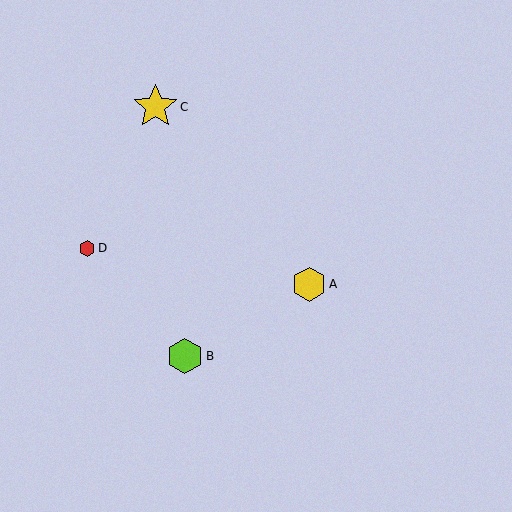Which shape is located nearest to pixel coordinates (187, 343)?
The lime hexagon (labeled B) at (185, 356) is nearest to that location.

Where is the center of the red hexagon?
The center of the red hexagon is at (87, 248).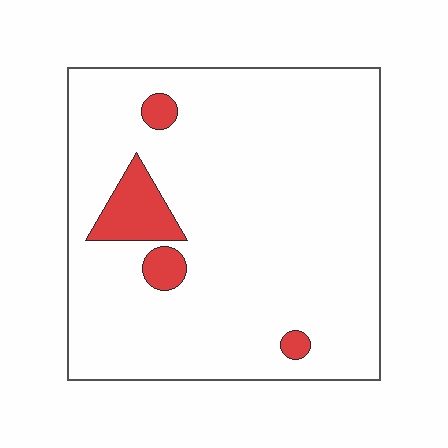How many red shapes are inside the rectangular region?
4.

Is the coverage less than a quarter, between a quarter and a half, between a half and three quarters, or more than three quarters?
Less than a quarter.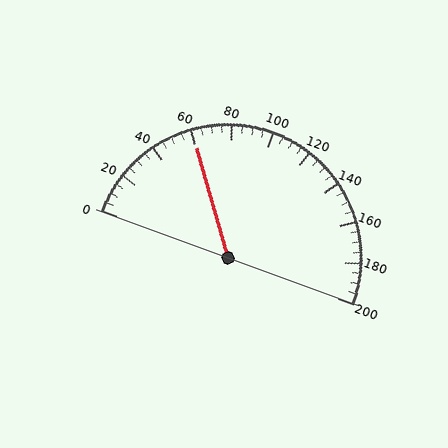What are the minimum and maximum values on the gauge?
The gauge ranges from 0 to 200.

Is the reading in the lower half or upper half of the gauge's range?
The reading is in the lower half of the range (0 to 200).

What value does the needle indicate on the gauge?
The needle indicates approximately 60.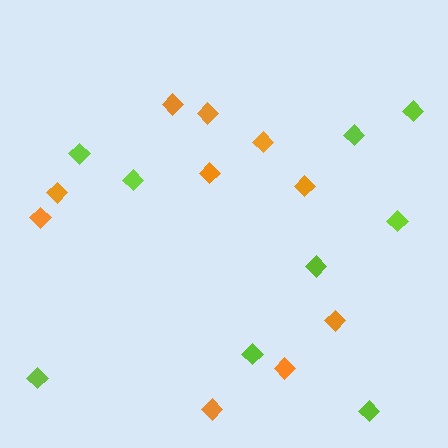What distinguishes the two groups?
There are 2 groups: one group of lime diamonds (9) and one group of orange diamonds (10).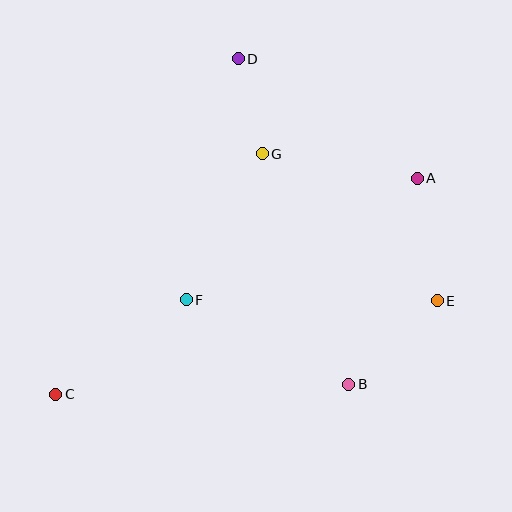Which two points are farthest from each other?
Points A and C are farthest from each other.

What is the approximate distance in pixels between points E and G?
The distance between E and G is approximately 228 pixels.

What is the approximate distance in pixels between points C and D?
The distance between C and D is approximately 382 pixels.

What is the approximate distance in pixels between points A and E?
The distance between A and E is approximately 124 pixels.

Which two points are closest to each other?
Points D and G are closest to each other.